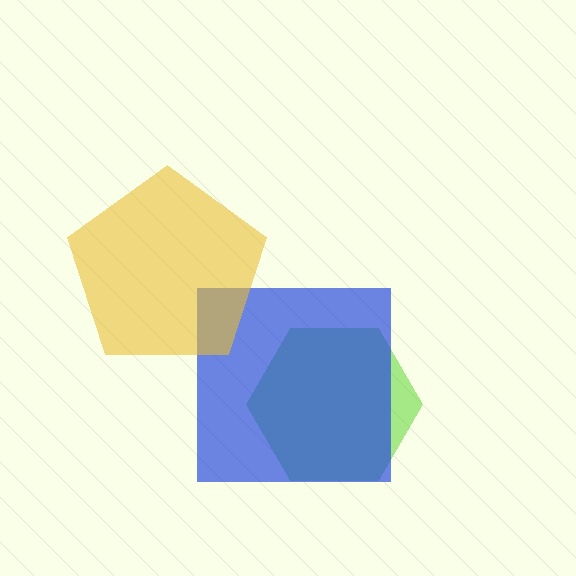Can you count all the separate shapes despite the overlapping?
Yes, there are 3 separate shapes.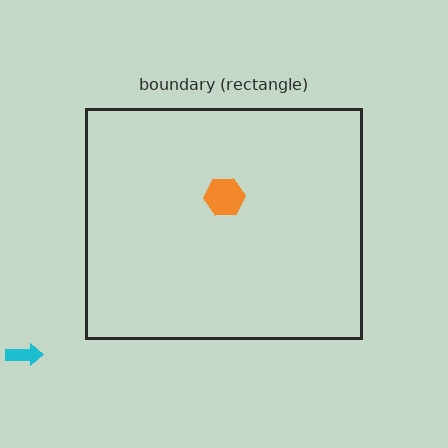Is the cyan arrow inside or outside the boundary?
Outside.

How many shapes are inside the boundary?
1 inside, 1 outside.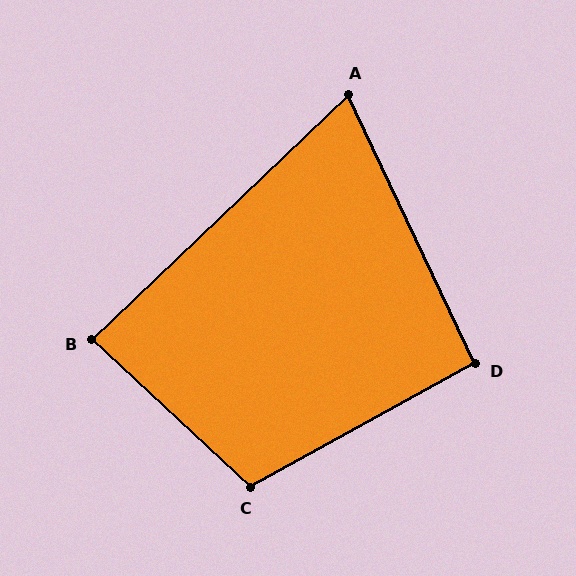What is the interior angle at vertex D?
Approximately 93 degrees (approximately right).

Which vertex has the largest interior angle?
C, at approximately 108 degrees.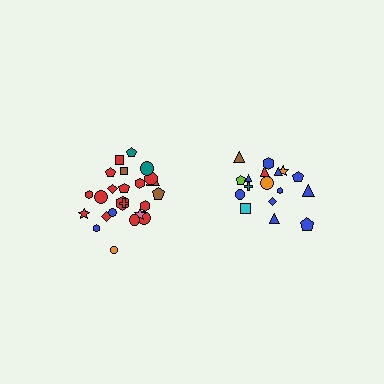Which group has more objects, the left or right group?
The left group.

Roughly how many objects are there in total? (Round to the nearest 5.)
Roughly 45 objects in total.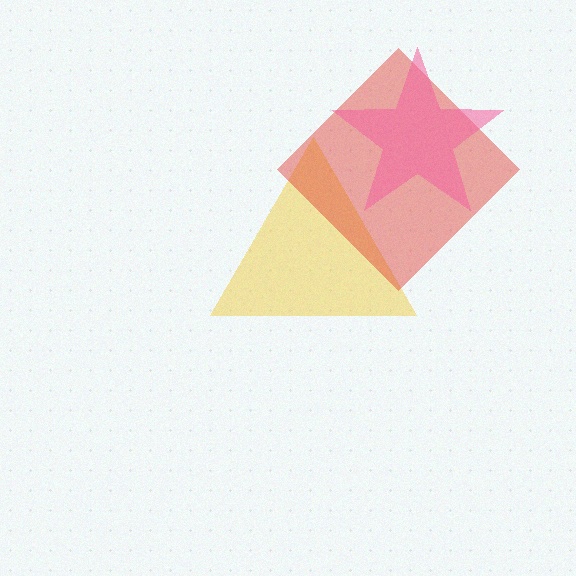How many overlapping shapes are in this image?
There are 3 overlapping shapes in the image.